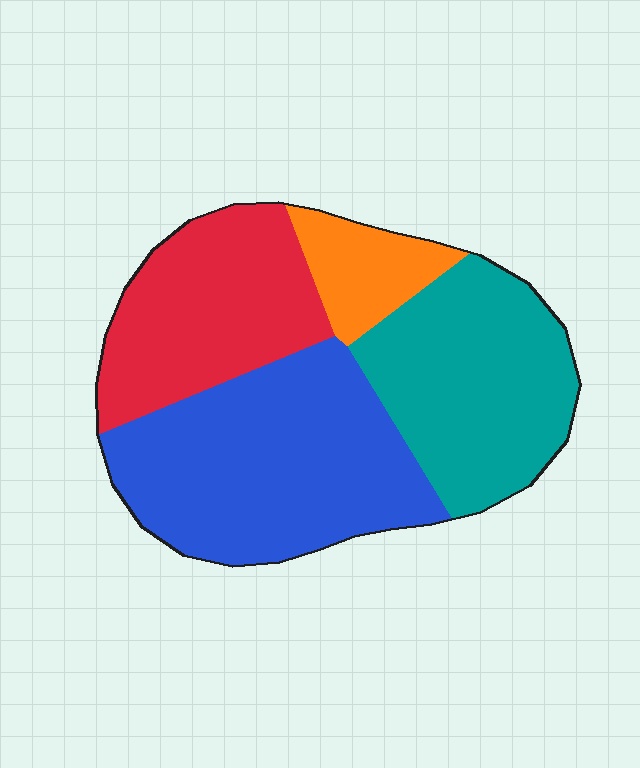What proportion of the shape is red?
Red covers 25% of the shape.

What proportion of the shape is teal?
Teal covers 29% of the shape.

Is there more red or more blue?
Blue.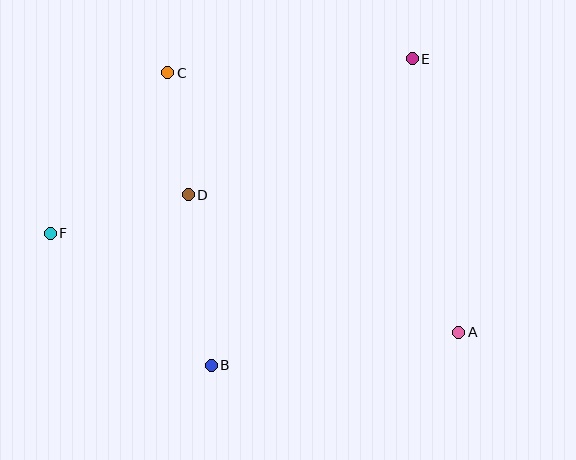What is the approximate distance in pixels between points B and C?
The distance between B and C is approximately 295 pixels.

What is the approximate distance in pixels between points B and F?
The distance between B and F is approximately 208 pixels.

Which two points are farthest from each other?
Points A and F are farthest from each other.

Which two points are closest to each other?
Points C and D are closest to each other.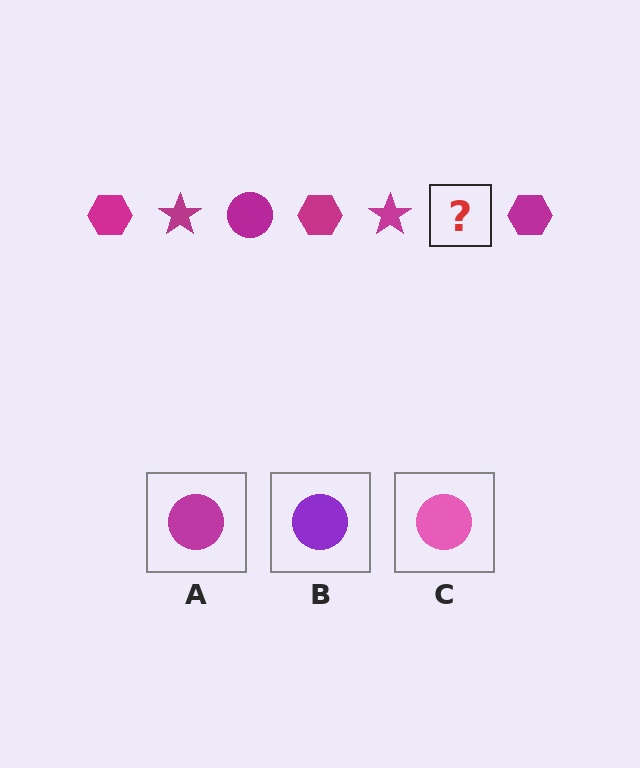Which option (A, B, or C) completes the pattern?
A.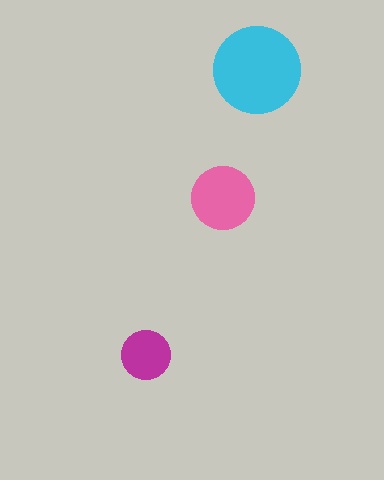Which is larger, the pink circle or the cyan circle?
The cyan one.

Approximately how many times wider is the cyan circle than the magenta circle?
About 2 times wider.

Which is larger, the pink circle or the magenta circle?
The pink one.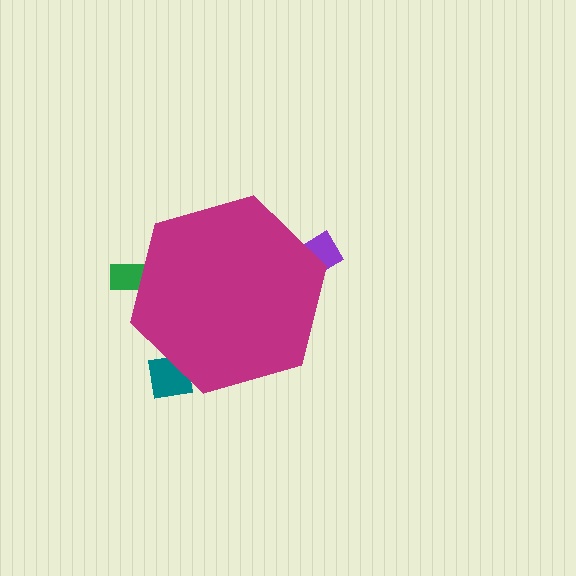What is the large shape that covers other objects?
A magenta hexagon.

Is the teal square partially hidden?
Yes, the teal square is partially hidden behind the magenta hexagon.